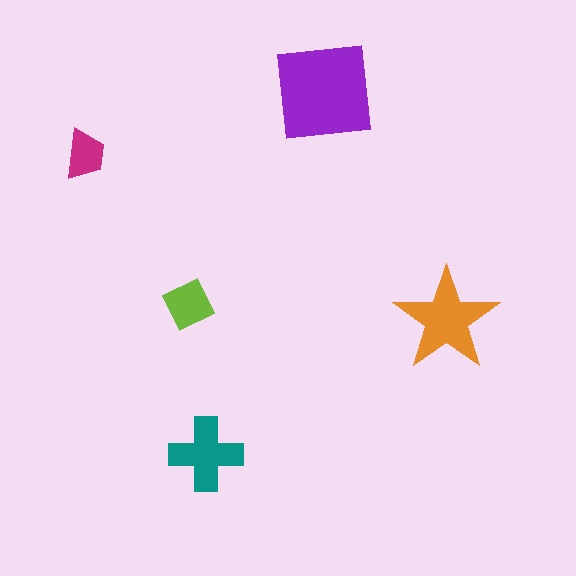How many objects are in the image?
There are 5 objects in the image.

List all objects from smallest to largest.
The magenta trapezoid, the lime square, the teal cross, the orange star, the purple square.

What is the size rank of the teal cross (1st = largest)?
3rd.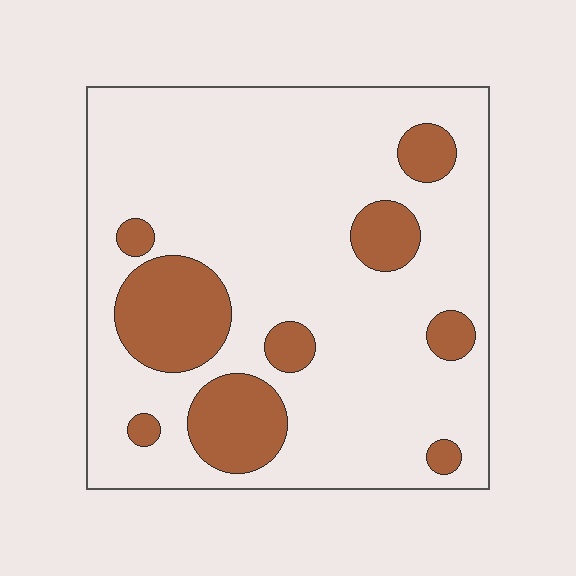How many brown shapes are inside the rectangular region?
9.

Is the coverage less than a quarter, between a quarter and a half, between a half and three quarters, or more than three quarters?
Less than a quarter.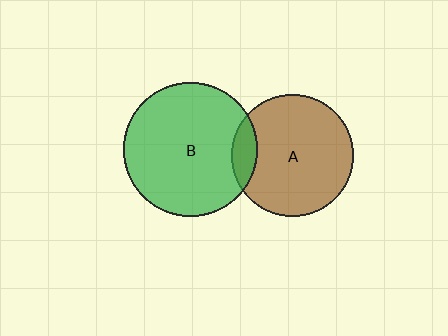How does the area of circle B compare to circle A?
Approximately 1.2 times.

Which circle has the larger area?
Circle B (green).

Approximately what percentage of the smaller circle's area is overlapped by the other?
Approximately 10%.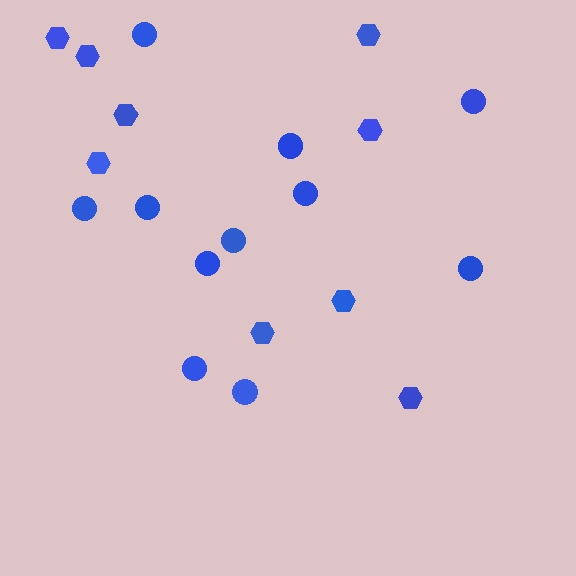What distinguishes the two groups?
There are 2 groups: one group of circles (11) and one group of hexagons (9).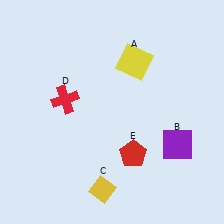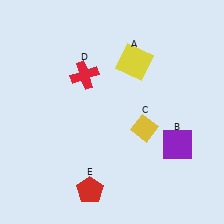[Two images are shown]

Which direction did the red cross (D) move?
The red cross (D) moved up.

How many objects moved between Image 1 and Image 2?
3 objects moved between the two images.